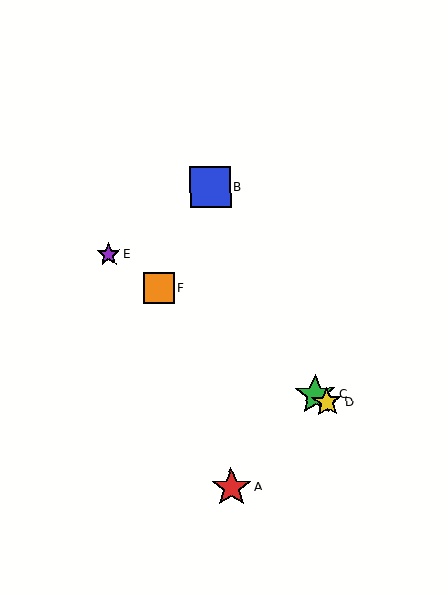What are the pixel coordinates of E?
Object E is at (109, 254).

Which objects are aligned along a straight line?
Objects C, D, E, F are aligned along a straight line.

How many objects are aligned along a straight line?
4 objects (C, D, E, F) are aligned along a straight line.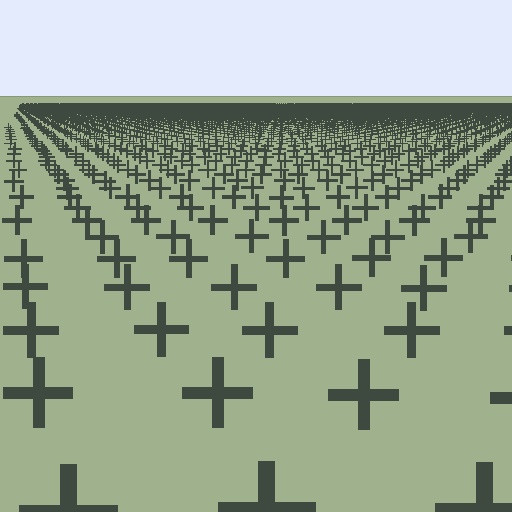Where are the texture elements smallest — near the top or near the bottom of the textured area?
Near the top.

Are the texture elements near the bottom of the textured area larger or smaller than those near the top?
Larger. Near the bottom, elements are closer to the viewer and appear at a bigger on-screen size.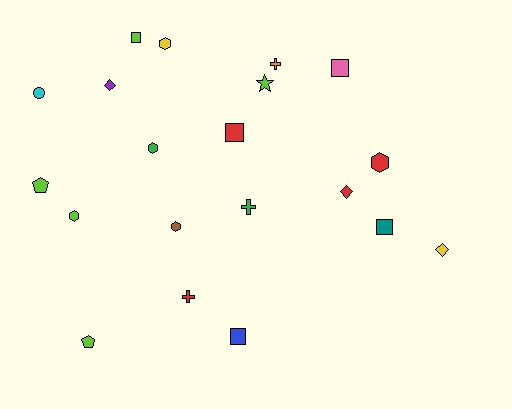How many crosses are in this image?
There are 3 crosses.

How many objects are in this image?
There are 20 objects.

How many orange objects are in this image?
There is 1 orange object.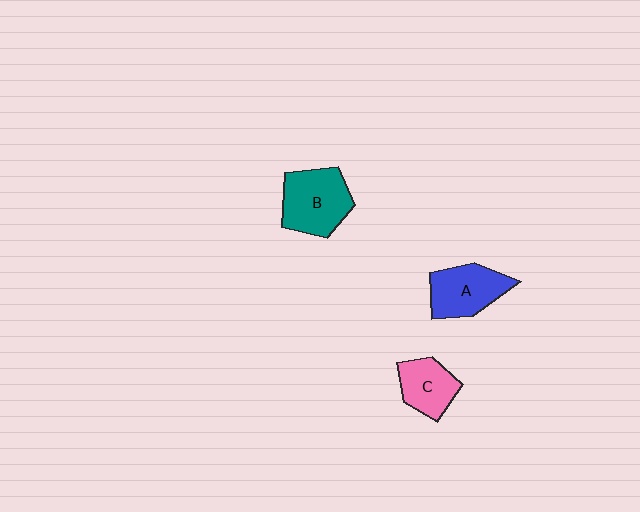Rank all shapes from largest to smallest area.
From largest to smallest: B (teal), A (blue), C (pink).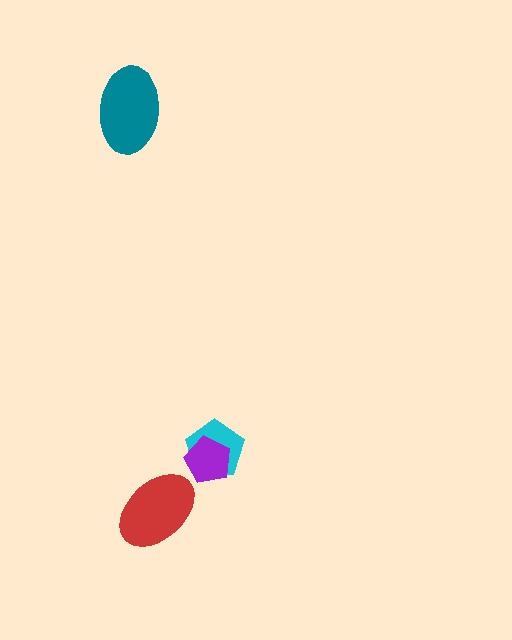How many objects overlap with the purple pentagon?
1 object overlaps with the purple pentagon.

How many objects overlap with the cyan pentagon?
1 object overlaps with the cyan pentagon.